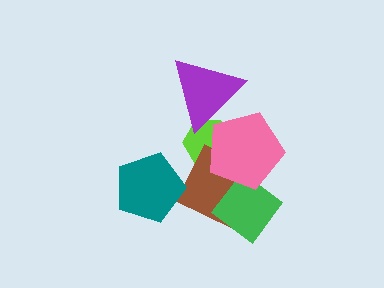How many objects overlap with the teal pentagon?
0 objects overlap with the teal pentagon.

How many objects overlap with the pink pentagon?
4 objects overlap with the pink pentagon.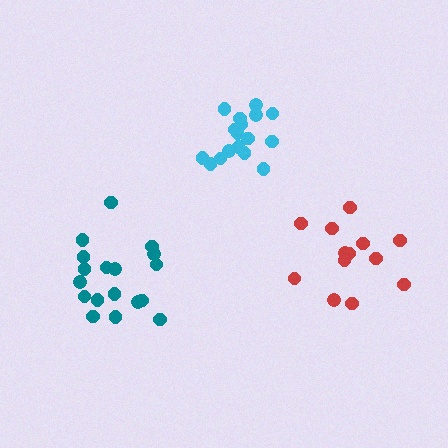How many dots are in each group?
Group 1: 18 dots, Group 2: 17 dots, Group 3: 13 dots (48 total).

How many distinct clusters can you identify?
There are 3 distinct clusters.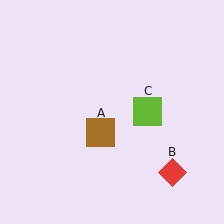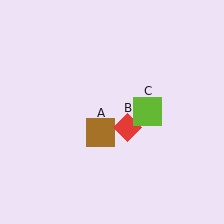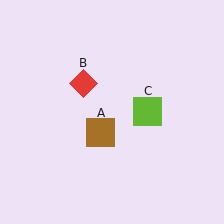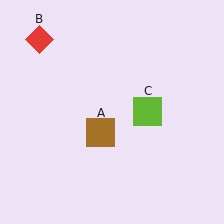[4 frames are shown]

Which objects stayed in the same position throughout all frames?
Brown square (object A) and lime square (object C) remained stationary.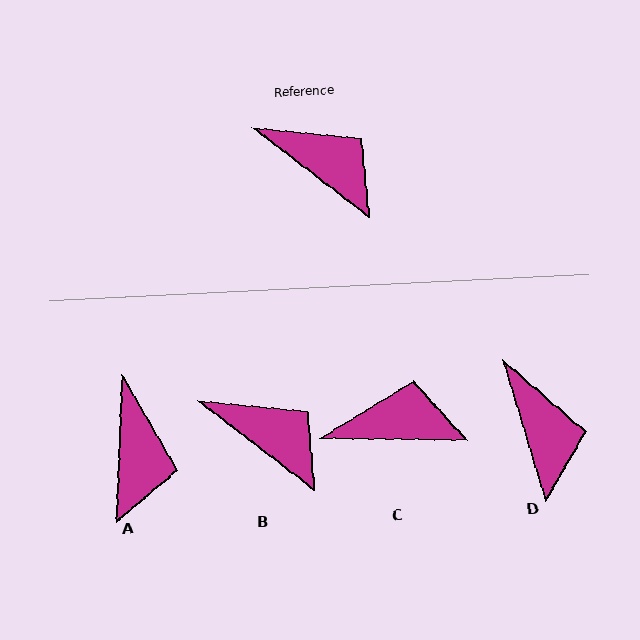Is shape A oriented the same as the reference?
No, it is off by about 54 degrees.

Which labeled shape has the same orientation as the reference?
B.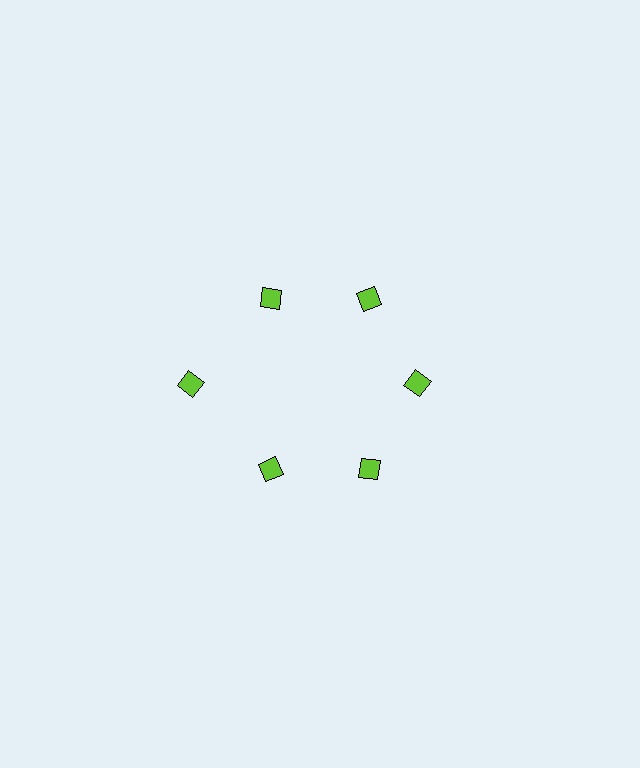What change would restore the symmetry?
The symmetry would be restored by moving it inward, back onto the ring so that all 6 diamonds sit at equal angles and equal distance from the center.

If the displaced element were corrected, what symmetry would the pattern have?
It would have 6-fold rotational symmetry — the pattern would map onto itself every 60 degrees.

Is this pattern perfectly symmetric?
No. The 6 lime diamonds are arranged in a ring, but one element near the 9 o'clock position is pushed outward from the center, breaking the 6-fold rotational symmetry.